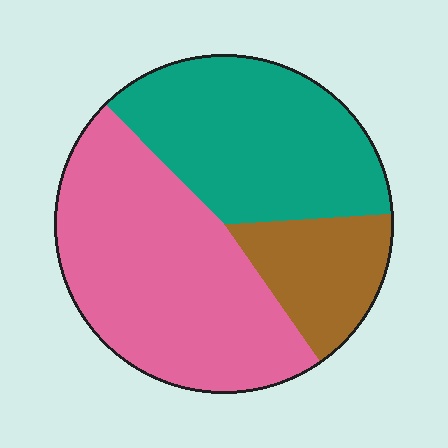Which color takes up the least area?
Brown, at roughly 15%.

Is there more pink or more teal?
Pink.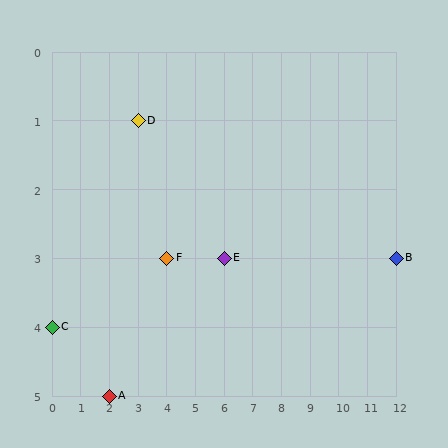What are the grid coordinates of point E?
Point E is at grid coordinates (6, 3).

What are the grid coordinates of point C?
Point C is at grid coordinates (0, 4).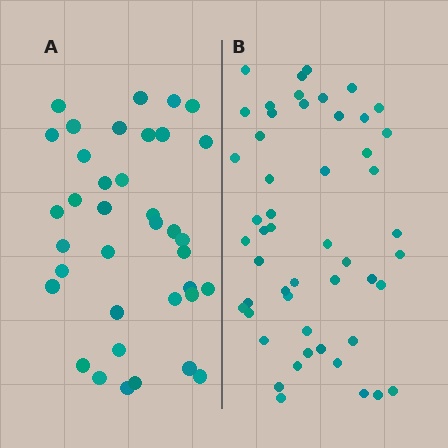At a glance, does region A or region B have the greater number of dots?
Region B (the right region) has more dots.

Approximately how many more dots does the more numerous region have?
Region B has approximately 15 more dots than region A.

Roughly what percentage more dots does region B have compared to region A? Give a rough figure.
About 40% more.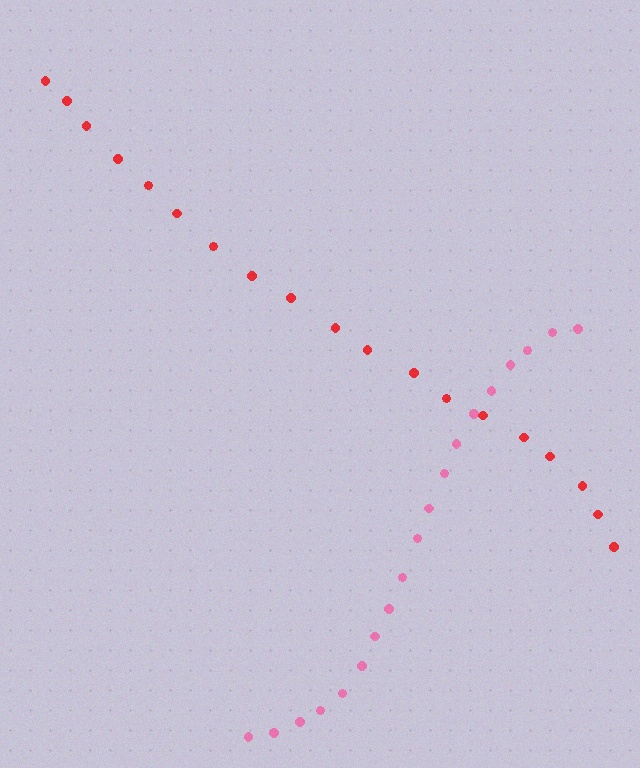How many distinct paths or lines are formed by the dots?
There are 2 distinct paths.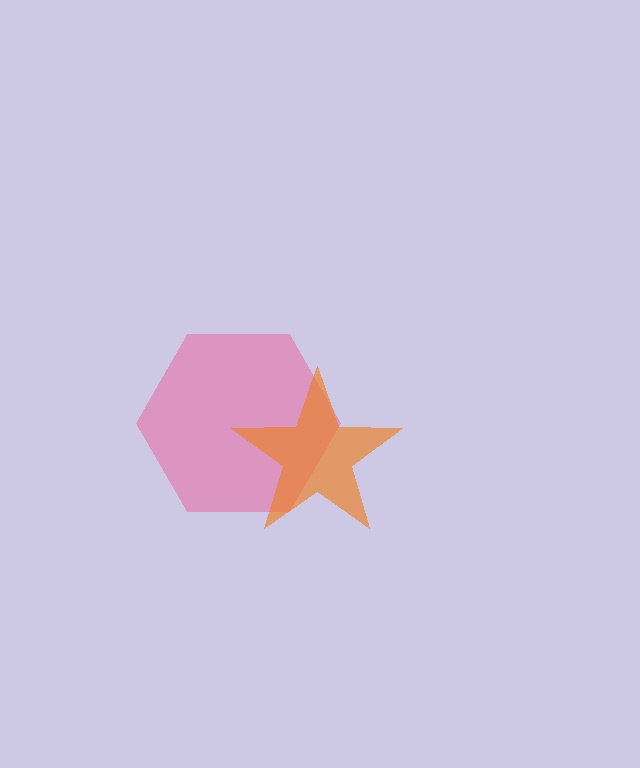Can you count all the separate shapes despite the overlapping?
Yes, there are 2 separate shapes.